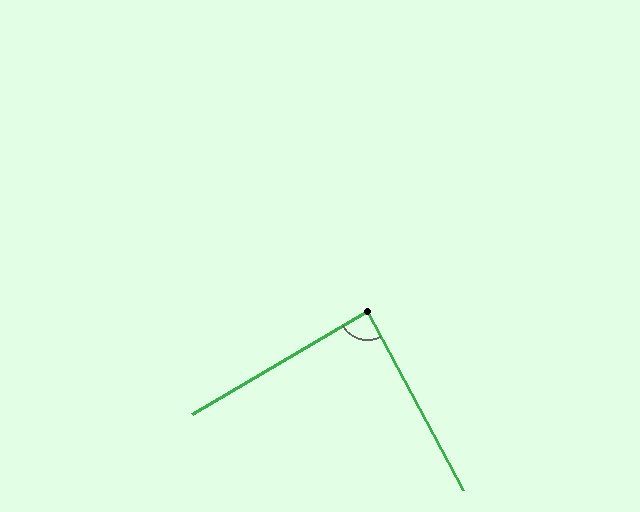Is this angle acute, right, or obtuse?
It is approximately a right angle.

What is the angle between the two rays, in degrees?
Approximately 88 degrees.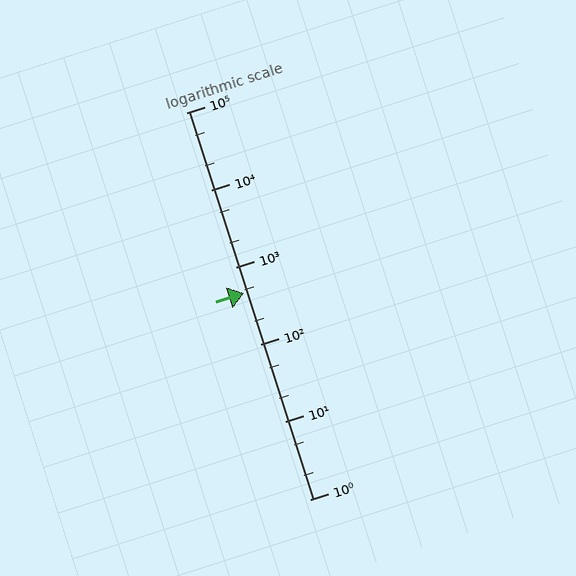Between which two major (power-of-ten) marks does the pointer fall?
The pointer is between 100 and 1000.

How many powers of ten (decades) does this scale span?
The scale spans 5 decades, from 1 to 100000.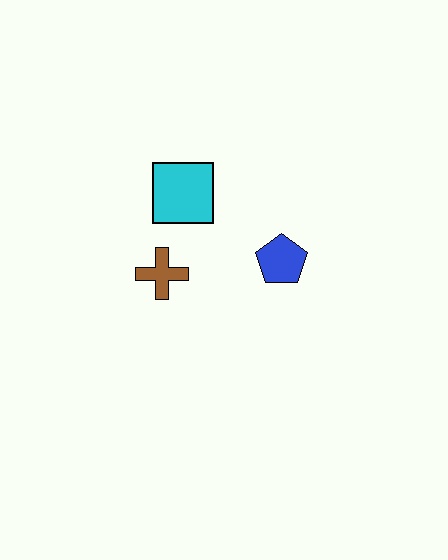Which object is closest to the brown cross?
The cyan square is closest to the brown cross.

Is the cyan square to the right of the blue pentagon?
No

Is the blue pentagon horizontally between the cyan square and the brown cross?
No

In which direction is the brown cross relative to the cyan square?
The brown cross is below the cyan square.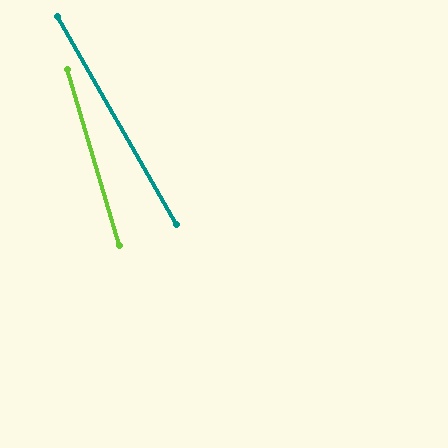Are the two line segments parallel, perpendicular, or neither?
Neither parallel nor perpendicular — they differ by about 13°.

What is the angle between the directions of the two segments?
Approximately 13 degrees.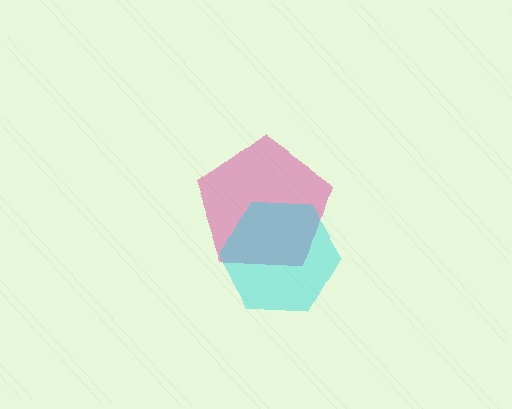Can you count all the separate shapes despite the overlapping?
Yes, there are 2 separate shapes.